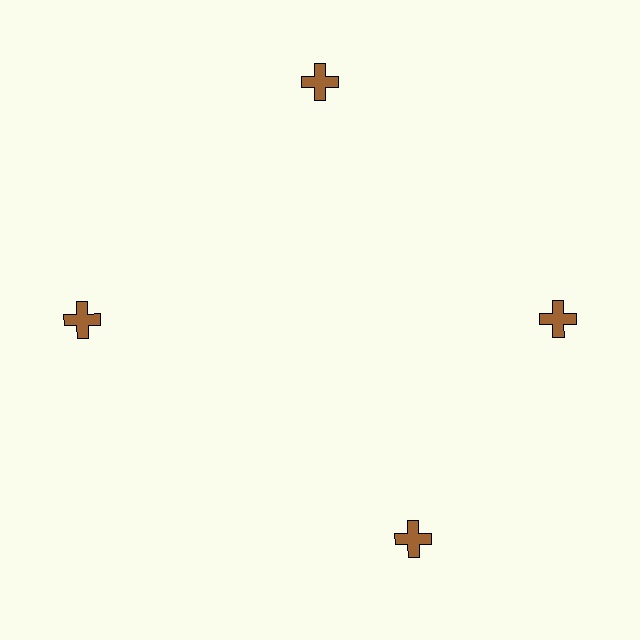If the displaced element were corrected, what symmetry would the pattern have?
It would have 4-fold rotational symmetry — the pattern would map onto itself every 90 degrees.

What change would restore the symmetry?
The symmetry would be restored by rotating it back into even spacing with its neighbors so that all 4 crosses sit at equal angles and equal distance from the center.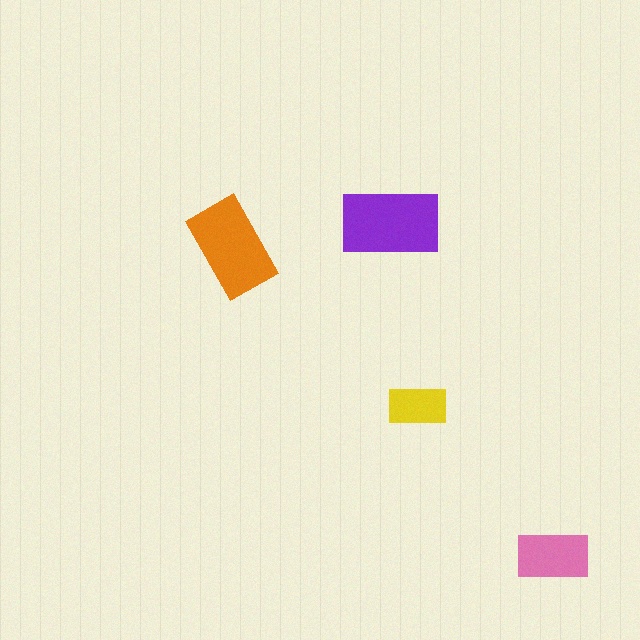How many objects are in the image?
There are 4 objects in the image.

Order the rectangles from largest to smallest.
the purple one, the orange one, the pink one, the yellow one.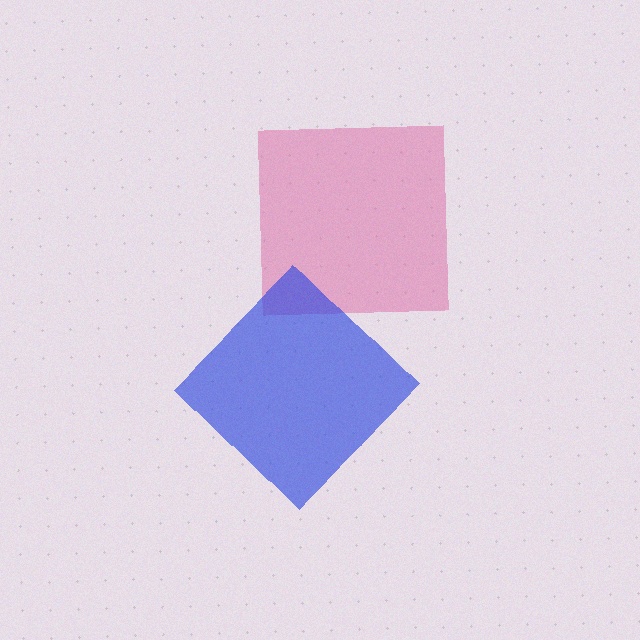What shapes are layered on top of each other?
The layered shapes are: a pink square, a blue diamond.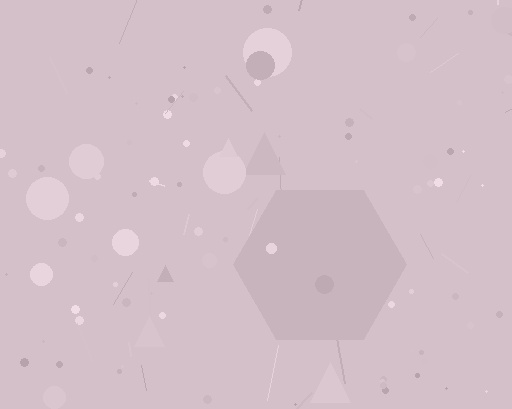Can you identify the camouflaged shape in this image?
The camouflaged shape is a hexagon.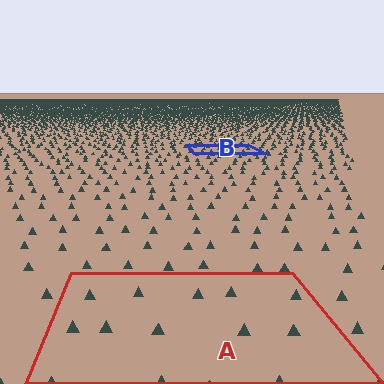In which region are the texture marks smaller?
The texture marks are smaller in region B, because it is farther away.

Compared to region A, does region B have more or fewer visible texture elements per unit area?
Region B has more texture elements per unit area — they are packed more densely because it is farther away.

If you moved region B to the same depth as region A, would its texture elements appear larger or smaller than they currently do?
They would appear larger. At a closer depth, the same texture elements are projected at a bigger on-screen size.